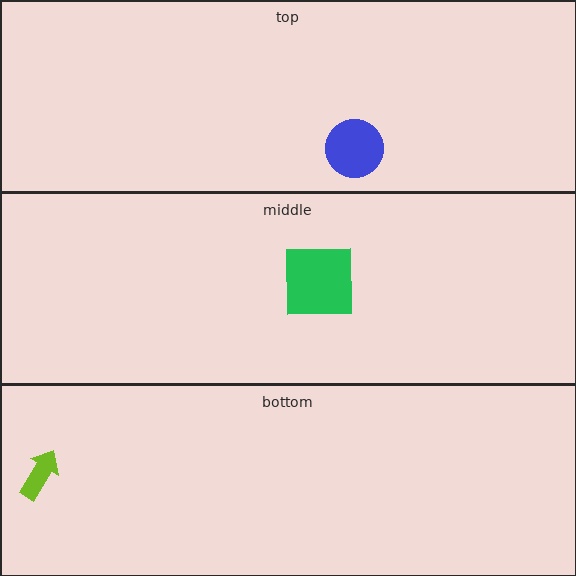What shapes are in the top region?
The blue circle.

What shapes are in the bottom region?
The lime arrow.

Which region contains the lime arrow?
The bottom region.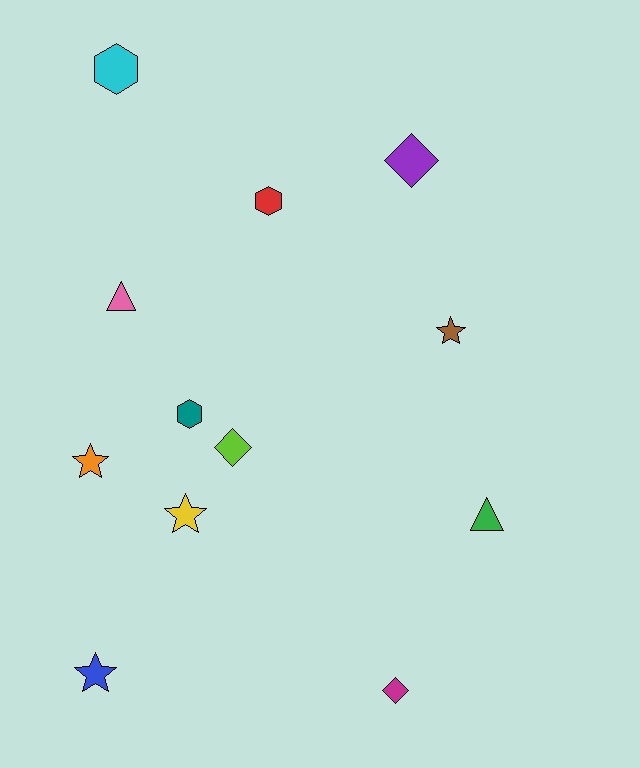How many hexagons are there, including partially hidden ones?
There are 3 hexagons.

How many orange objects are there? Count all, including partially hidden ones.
There is 1 orange object.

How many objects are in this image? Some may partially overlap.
There are 12 objects.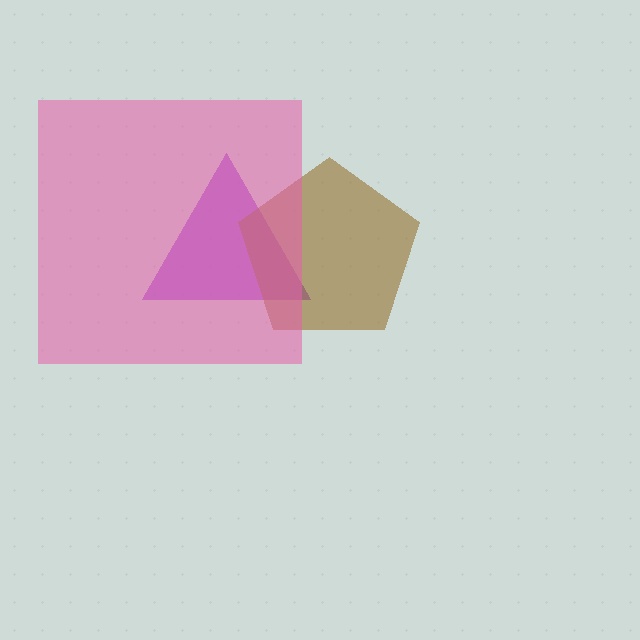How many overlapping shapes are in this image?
There are 3 overlapping shapes in the image.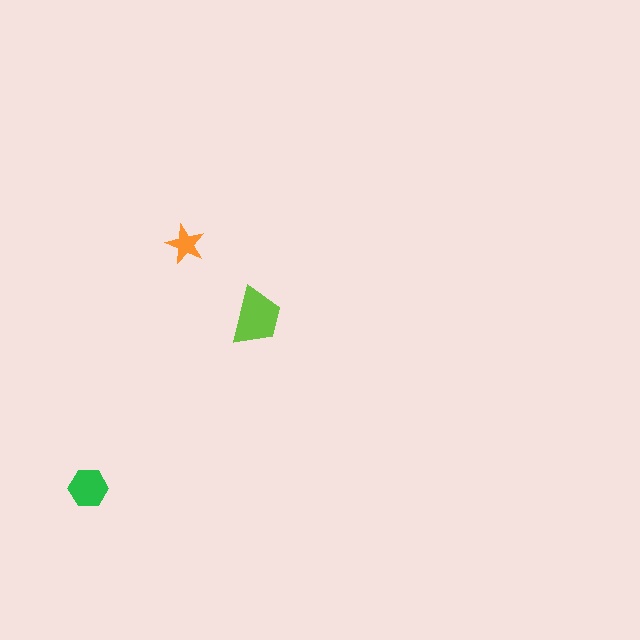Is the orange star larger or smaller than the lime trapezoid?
Smaller.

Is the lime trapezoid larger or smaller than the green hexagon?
Larger.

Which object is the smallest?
The orange star.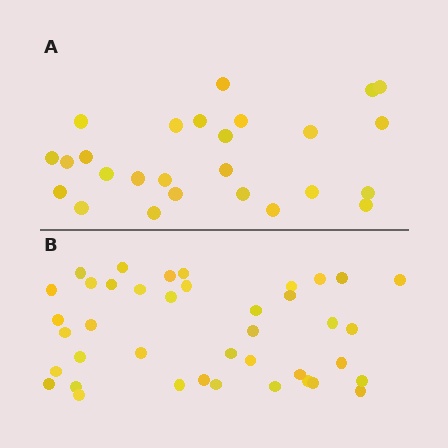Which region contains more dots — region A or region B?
Region B (the bottom region) has more dots.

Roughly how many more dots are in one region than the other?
Region B has approximately 15 more dots than region A.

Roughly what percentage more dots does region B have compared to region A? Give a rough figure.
About 55% more.